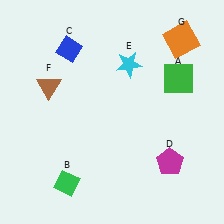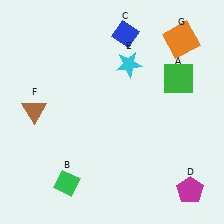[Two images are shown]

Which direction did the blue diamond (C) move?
The blue diamond (C) moved right.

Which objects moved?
The objects that moved are: the blue diamond (C), the magenta pentagon (D), the brown triangle (F).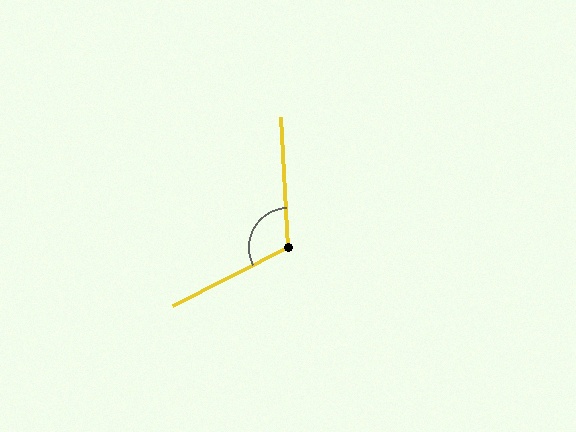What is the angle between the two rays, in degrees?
Approximately 114 degrees.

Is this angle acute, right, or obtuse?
It is obtuse.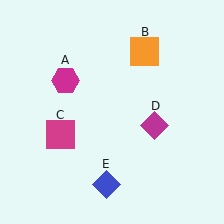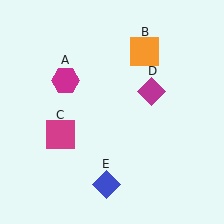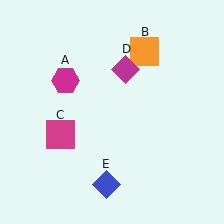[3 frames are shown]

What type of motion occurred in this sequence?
The magenta diamond (object D) rotated counterclockwise around the center of the scene.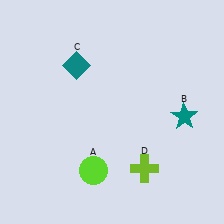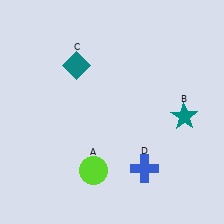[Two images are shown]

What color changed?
The cross (D) changed from lime in Image 1 to blue in Image 2.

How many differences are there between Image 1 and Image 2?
There is 1 difference between the two images.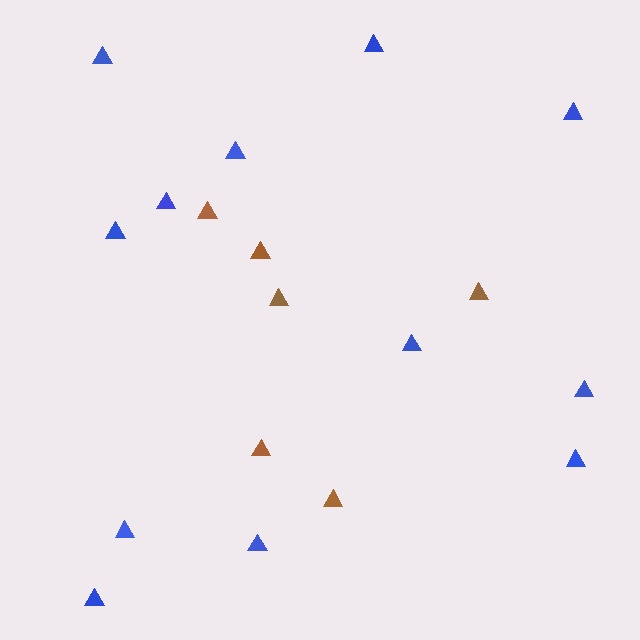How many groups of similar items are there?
There are 2 groups: one group of brown triangles (6) and one group of blue triangles (12).